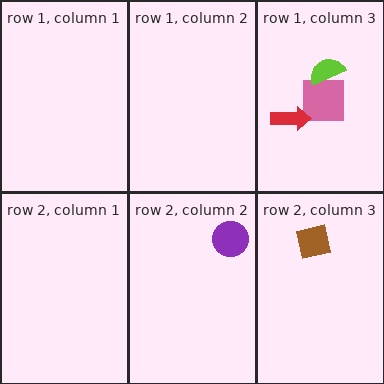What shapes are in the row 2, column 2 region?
The purple circle.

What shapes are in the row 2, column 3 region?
The brown square.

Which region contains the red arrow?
The row 1, column 3 region.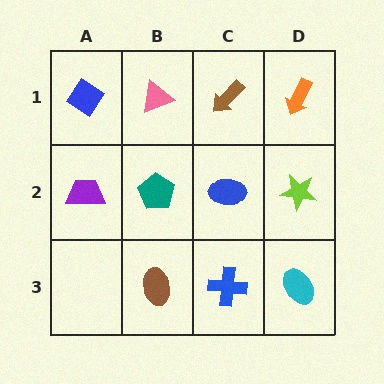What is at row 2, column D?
A lime star.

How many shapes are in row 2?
4 shapes.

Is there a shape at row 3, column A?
No, that cell is empty.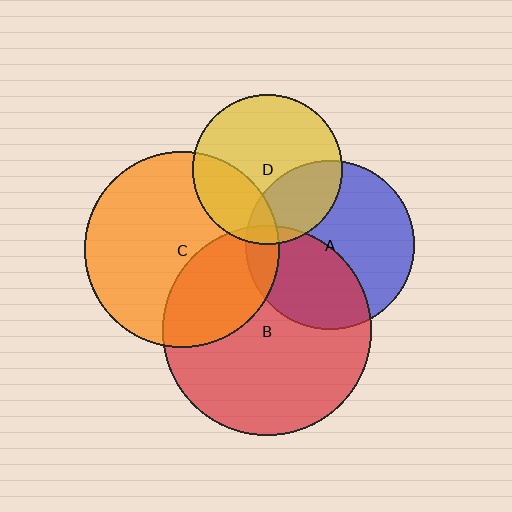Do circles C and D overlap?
Yes.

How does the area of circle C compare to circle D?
Approximately 1.7 times.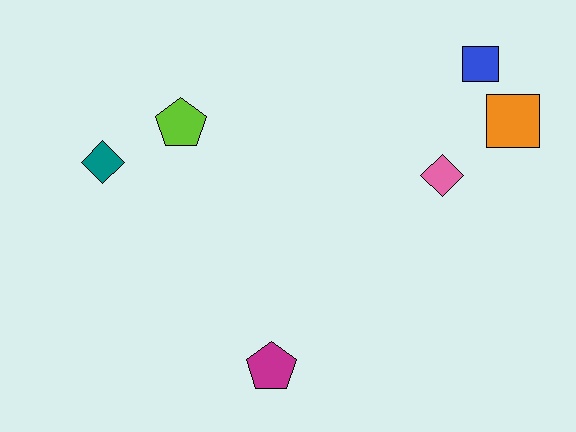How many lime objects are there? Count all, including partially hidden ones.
There is 1 lime object.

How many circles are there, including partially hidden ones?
There are no circles.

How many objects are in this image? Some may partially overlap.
There are 6 objects.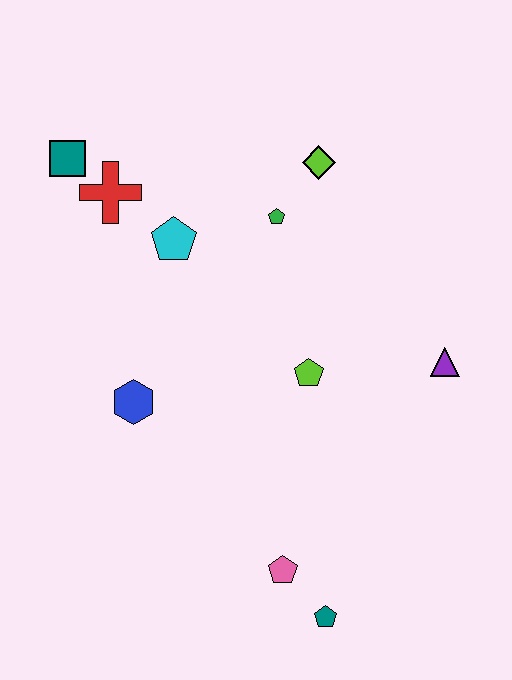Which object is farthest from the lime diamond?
The teal pentagon is farthest from the lime diamond.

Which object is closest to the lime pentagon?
The purple triangle is closest to the lime pentagon.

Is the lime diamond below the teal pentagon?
No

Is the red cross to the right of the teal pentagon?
No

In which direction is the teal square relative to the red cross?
The teal square is to the left of the red cross.